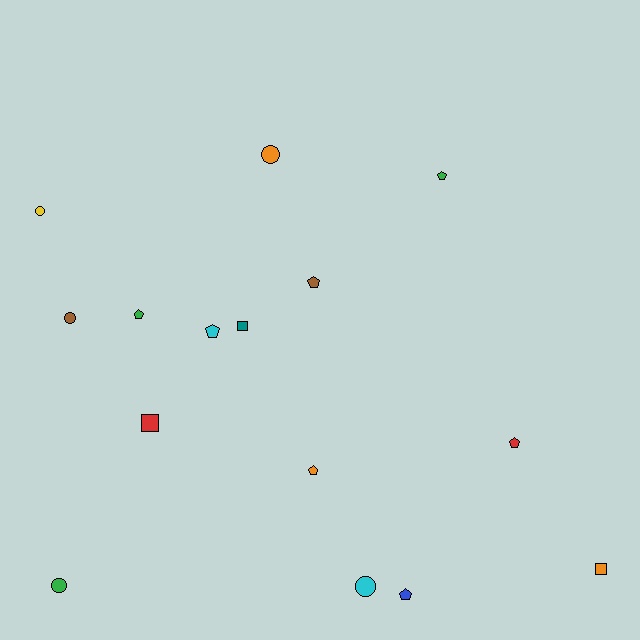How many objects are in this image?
There are 15 objects.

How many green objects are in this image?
There are 3 green objects.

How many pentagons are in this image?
There are 7 pentagons.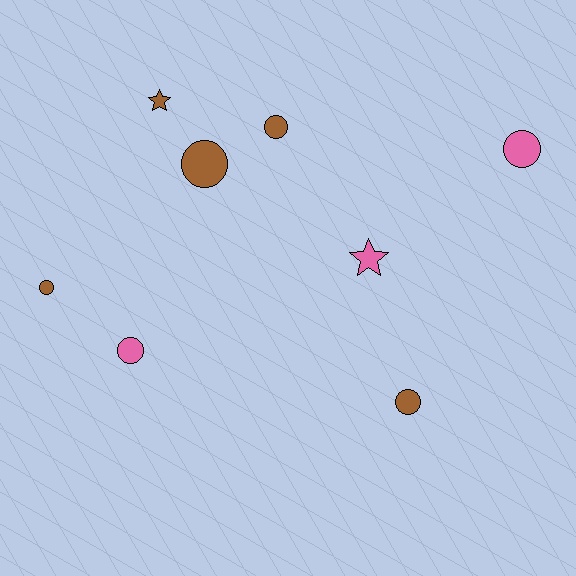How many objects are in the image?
There are 8 objects.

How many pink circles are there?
There are 2 pink circles.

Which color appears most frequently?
Brown, with 5 objects.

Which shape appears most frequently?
Circle, with 6 objects.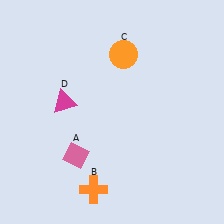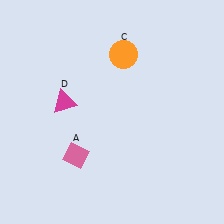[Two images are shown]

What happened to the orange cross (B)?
The orange cross (B) was removed in Image 2. It was in the bottom-left area of Image 1.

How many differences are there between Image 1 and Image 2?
There is 1 difference between the two images.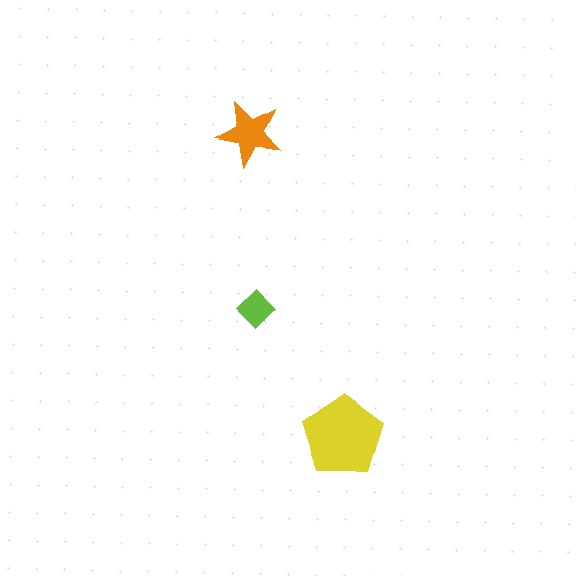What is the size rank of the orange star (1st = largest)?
2nd.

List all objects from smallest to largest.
The lime diamond, the orange star, the yellow pentagon.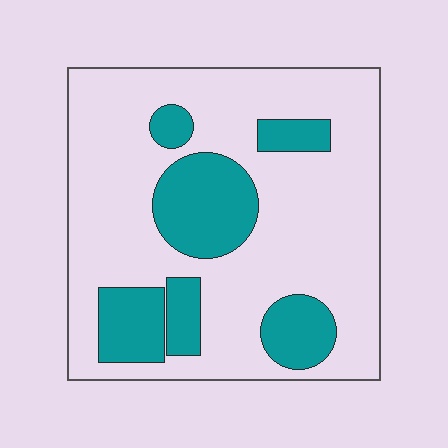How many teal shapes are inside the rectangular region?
6.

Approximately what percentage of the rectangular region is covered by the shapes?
Approximately 25%.